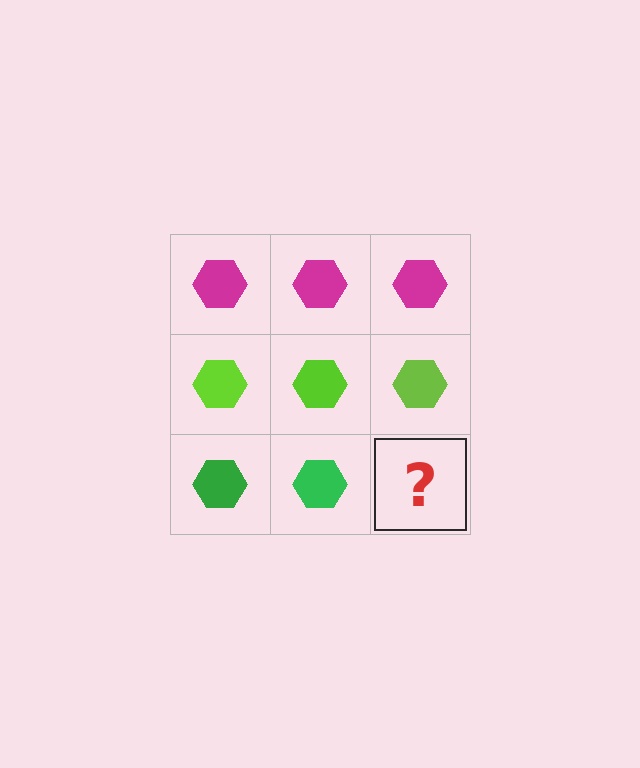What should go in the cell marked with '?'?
The missing cell should contain a green hexagon.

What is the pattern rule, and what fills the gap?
The rule is that each row has a consistent color. The gap should be filled with a green hexagon.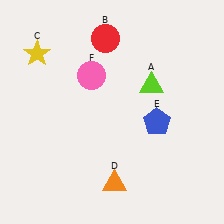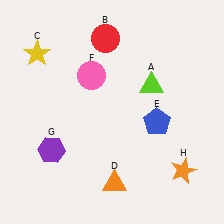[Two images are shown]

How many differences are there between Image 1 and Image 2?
There are 2 differences between the two images.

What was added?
A purple hexagon (G), an orange star (H) were added in Image 2.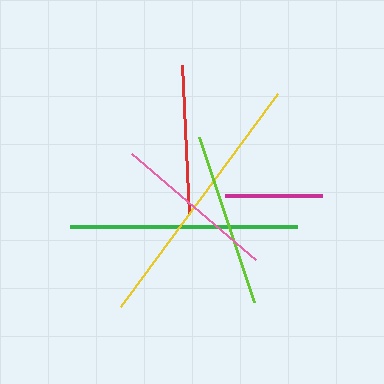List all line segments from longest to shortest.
From longest to shortest: yellow, green, lime, pink, red, magenta.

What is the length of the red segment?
The red segment is approximately 150 pixels long.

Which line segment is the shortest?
The magenta line is the shortest at approximately 97 pixels.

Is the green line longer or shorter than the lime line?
The green line is longer than the lime line.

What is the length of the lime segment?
The lime segment is approximately 174 pixels long.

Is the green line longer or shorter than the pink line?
The green line is longer than the pink line.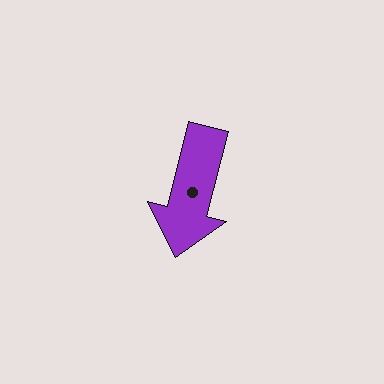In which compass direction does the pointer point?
South.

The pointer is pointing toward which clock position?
Roughly 6 o'clock.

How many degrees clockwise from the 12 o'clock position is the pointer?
Approximately 194 degrees.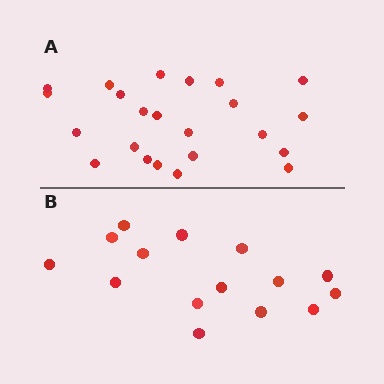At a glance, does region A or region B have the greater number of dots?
Region A (the top region) has more dots.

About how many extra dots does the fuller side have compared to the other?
Region A has roughly 8 or so more dots than region B.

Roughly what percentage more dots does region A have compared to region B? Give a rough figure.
About 55% more.